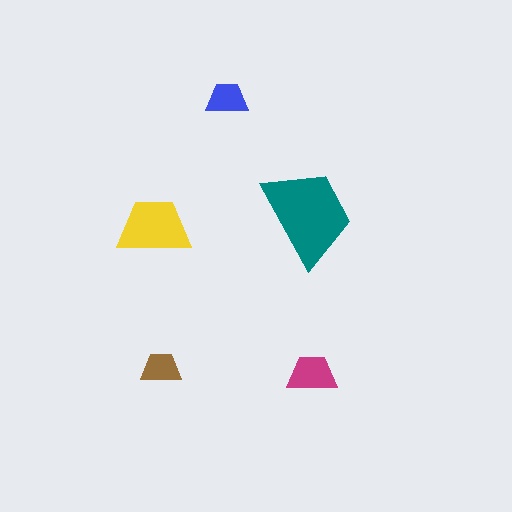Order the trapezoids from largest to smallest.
the teal one, the yellow one, the magenta one, the blue one, the brown one.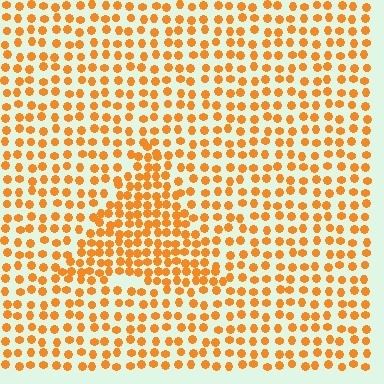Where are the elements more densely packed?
The elements are more densely packed inside the triangle boundary.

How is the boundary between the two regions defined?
The boundary is defined by a change in element density (approximately 1.7x ratio). All elements are the same color, size, and shape.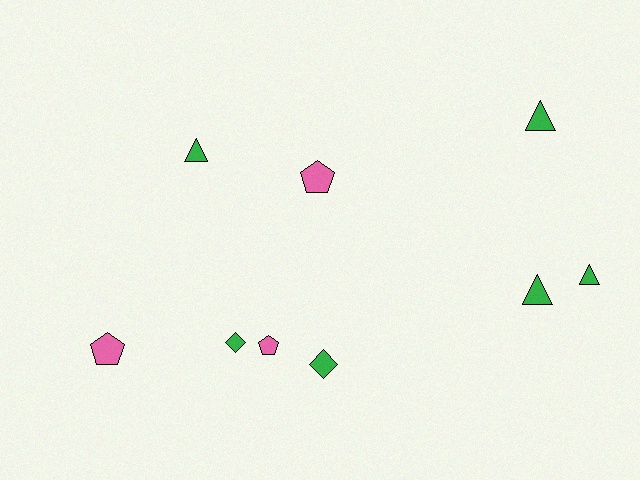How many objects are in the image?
There are 9 objects.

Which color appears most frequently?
Green, with 6 objects.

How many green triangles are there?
There are 4 green triangles.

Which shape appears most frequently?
Triangle, with 4 objects.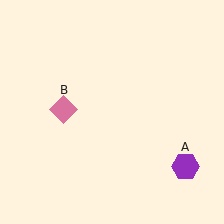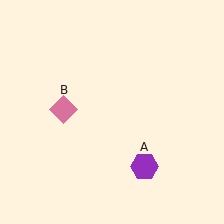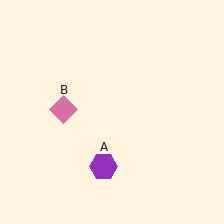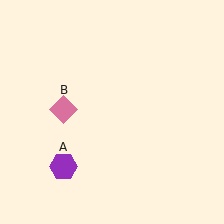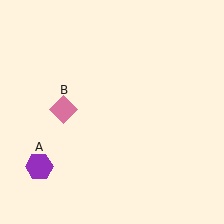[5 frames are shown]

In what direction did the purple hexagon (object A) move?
The purple hexagon (object A) moved left.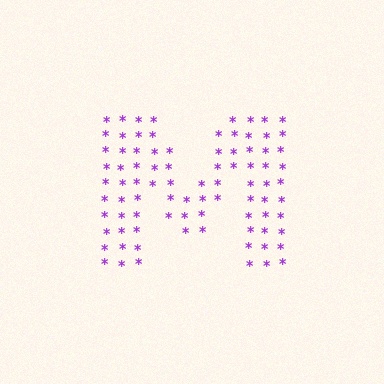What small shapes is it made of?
It is made of small asterisks.